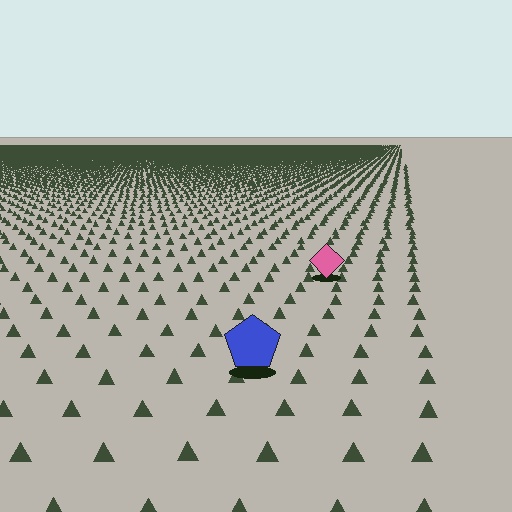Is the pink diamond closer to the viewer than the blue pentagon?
No. The blue pentagon is closer — you can tell from the texture gradient: the ground texture is coarser near it.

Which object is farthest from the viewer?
The pink diamond is farthest from the viewer. It appears smaller and the ground texture around it is denser.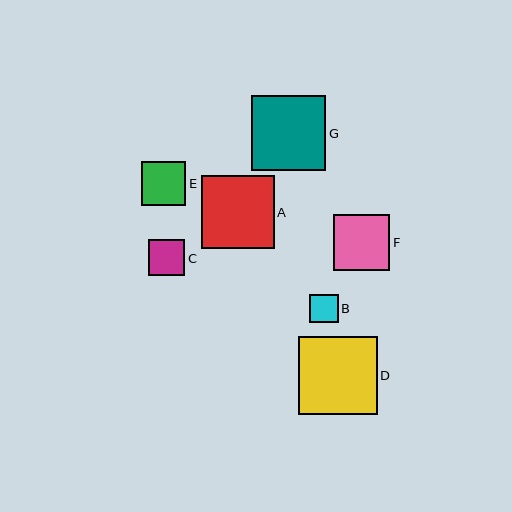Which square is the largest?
Square D is the largest with a size of approximately 78 pixels.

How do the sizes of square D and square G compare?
Square D and square G are approximately the same size.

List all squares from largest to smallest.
From largest to smallest: D, G, A, F, E, C, B.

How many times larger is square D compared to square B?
Square D is approximately 2.8 times the size of square B.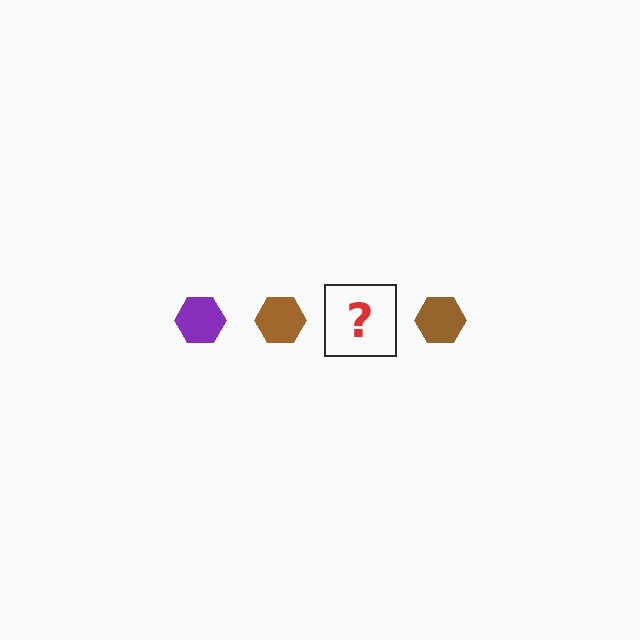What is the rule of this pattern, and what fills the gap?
The rule is that the pattern cycles through purple, brown hexagons. The gap should be filled with a purple hexagon.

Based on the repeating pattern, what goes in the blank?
The blank should be a purple hexagon.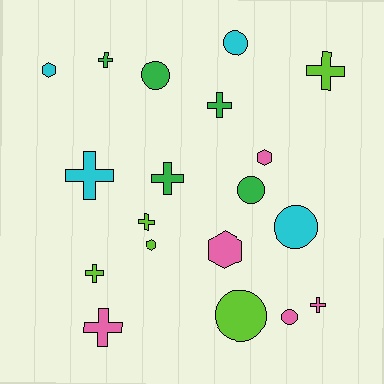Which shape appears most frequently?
Cross, with 9 objects.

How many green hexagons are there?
There are no green hexagons.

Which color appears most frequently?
Green, with 5 objects.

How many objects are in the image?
There are 19 objects.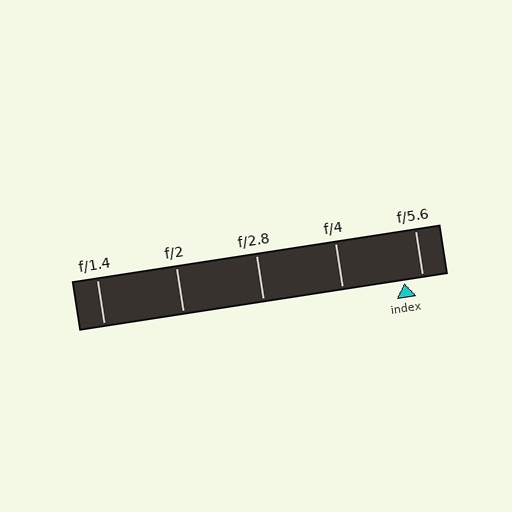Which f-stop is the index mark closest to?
The index mark is closest to f/5.6.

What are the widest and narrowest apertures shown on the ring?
The widest aperture shown is f/1.4 and the narrowest is f/5.6.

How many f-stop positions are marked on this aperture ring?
There are 5 f-stop positions marked.